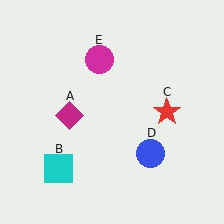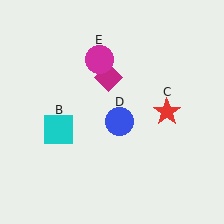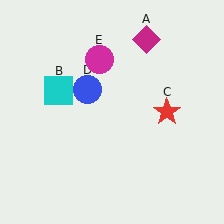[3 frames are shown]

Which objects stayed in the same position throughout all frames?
Red star (object C) and magenta circle (object E) remained stationary.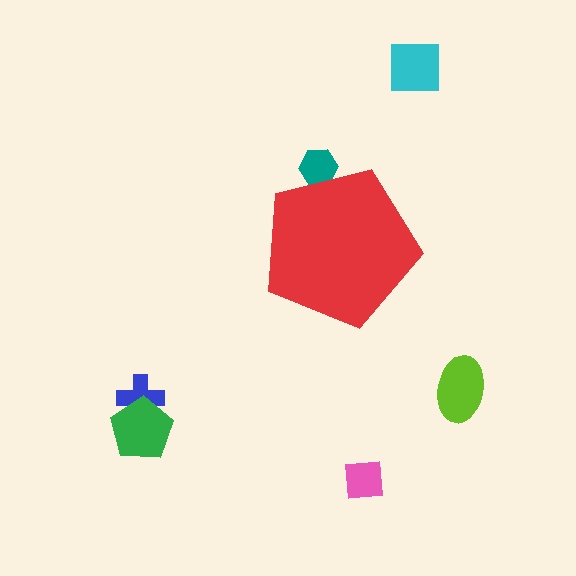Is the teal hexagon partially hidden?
Yes, the teal hexagon is partially hidden behind the red pentagon.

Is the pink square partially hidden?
No, the pink square is fully visible.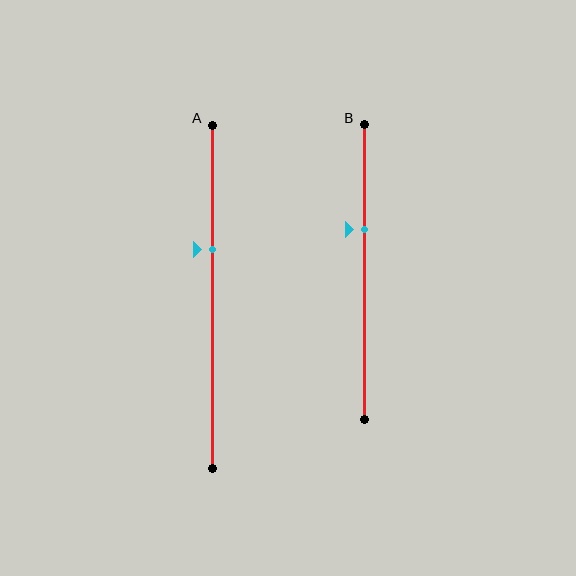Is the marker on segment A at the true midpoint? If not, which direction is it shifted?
No, the marker on segment A is shifted upward by about 14% of the segment length.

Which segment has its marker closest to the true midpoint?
Segment A has its marker closest to the true midpoint.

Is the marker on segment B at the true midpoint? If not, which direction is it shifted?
No, the marker on segment B is shifted upward by about 14% of the segment length.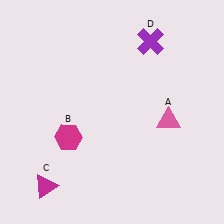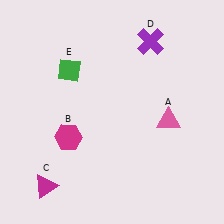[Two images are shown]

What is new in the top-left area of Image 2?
A green diamond (E) was added in the top-left area of Image 2.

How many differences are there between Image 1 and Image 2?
There is 1 difference between the two images.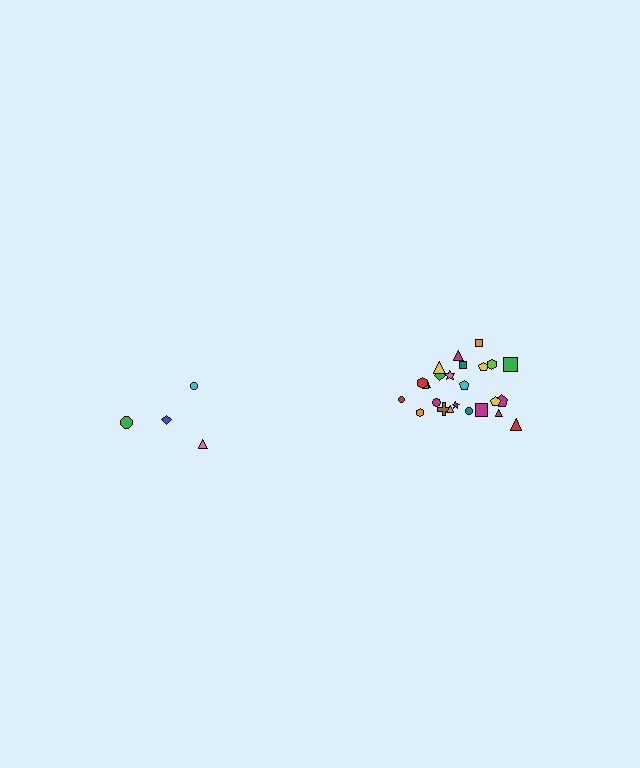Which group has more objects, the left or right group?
The right group.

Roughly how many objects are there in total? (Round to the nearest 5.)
Roughly 30 objects in total.